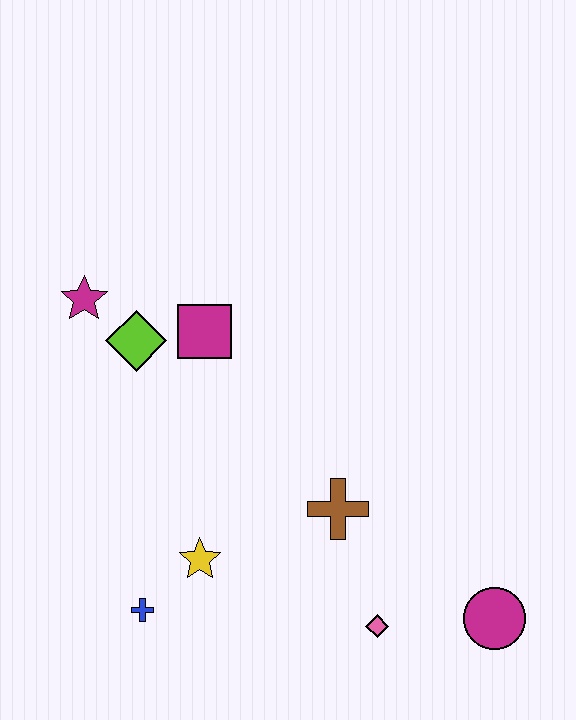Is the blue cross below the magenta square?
Yes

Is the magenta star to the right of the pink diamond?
No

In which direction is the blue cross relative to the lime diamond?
The blue cross is below the lime diamond.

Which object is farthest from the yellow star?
The magenta circle is farthest from the yellow star.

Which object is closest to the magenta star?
The lime diamond is closest to the magenta star.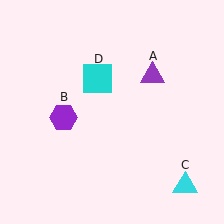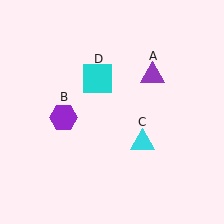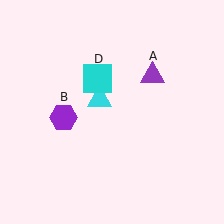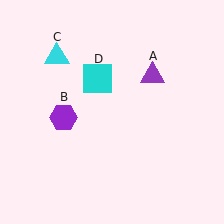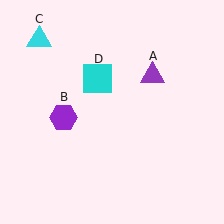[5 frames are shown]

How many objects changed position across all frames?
1 object changed position: cyan triangle (object C).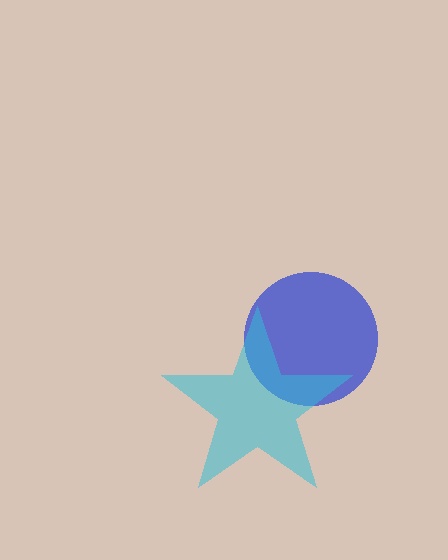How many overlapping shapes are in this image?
There are 2 overlapping shapes in the image.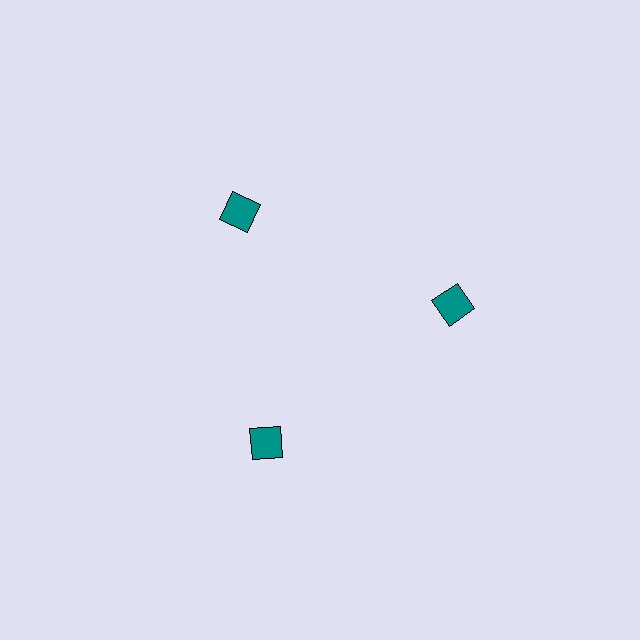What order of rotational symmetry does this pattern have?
This pattern has 3-fold rotational symmetry.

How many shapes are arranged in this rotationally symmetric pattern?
There are 3 shapes, arranged in 3 groups of 1.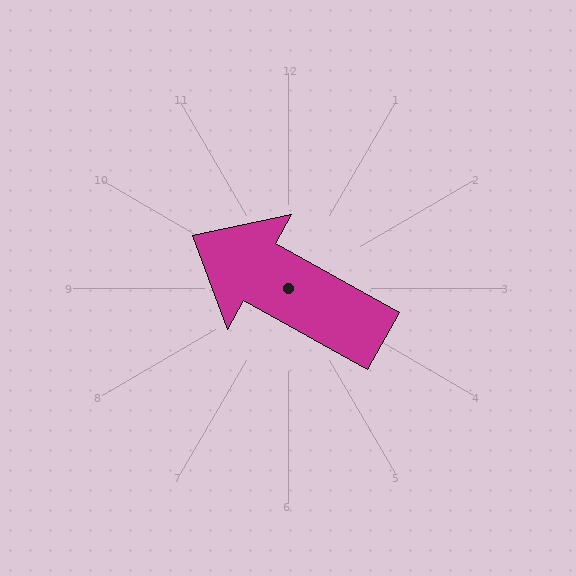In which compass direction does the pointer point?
Northwest.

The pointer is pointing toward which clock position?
Roughly 10 o'clock.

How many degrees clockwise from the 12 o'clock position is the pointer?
Approximately 299 degrees.